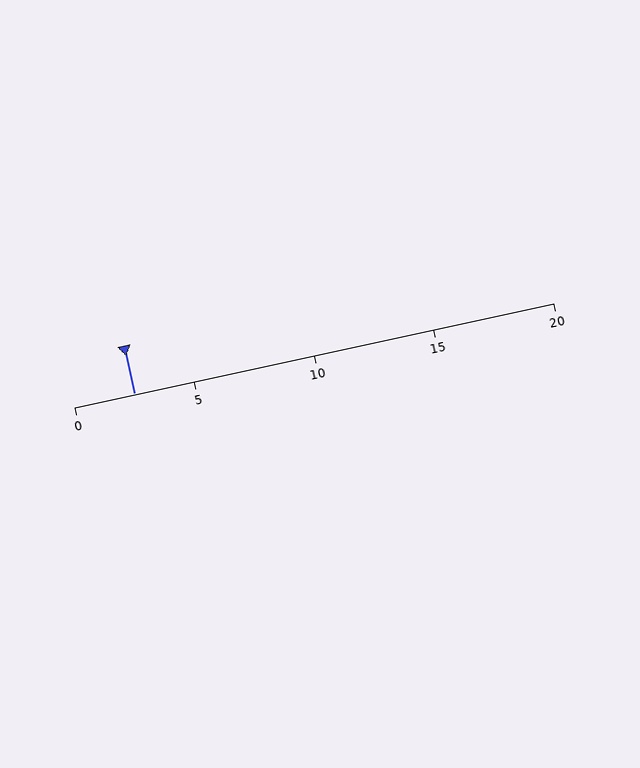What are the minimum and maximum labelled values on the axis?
The axis runs from 0 to 20.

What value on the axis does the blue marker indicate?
The marker indicates approximately 2.5.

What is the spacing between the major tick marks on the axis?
The major ticks are spaced 5 apart.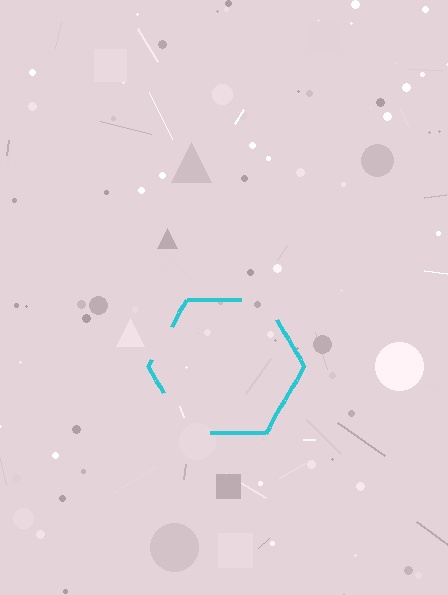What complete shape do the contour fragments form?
The contour fragments form a hexagon.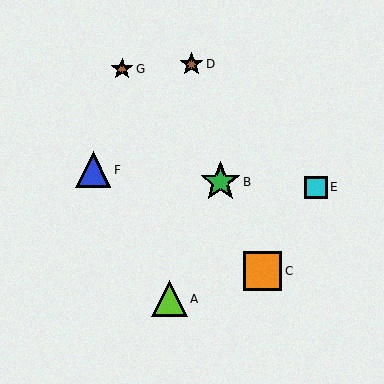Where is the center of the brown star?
The center of the brown star is at (191, 64).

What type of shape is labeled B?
Shape B is a green star.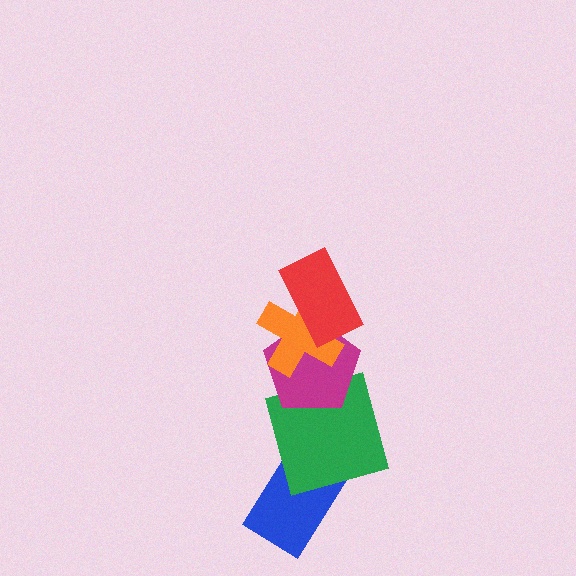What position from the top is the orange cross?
The orange cross is 2nd from the top.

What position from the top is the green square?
The green square is 4th from the top.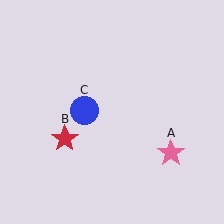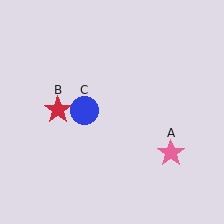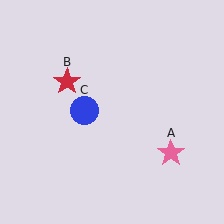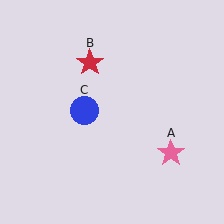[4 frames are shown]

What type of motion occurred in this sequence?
The red star (object B) rotated clockwise around the center of the scene.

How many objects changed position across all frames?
1 object changed position: red star (object B).